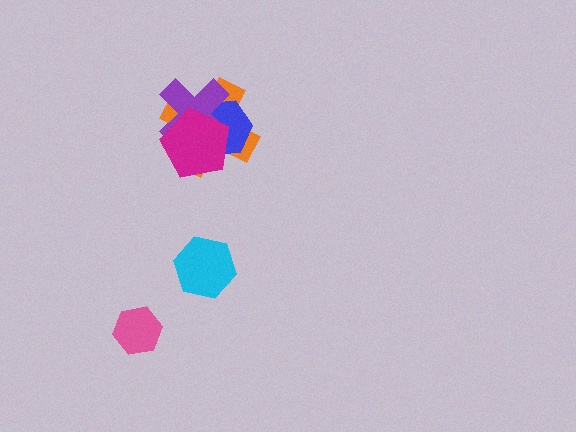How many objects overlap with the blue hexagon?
3 objects overlap with the blue hexagon.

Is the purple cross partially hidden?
Yes, it is partially covered by another shape.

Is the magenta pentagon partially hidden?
No, no other shape covers it.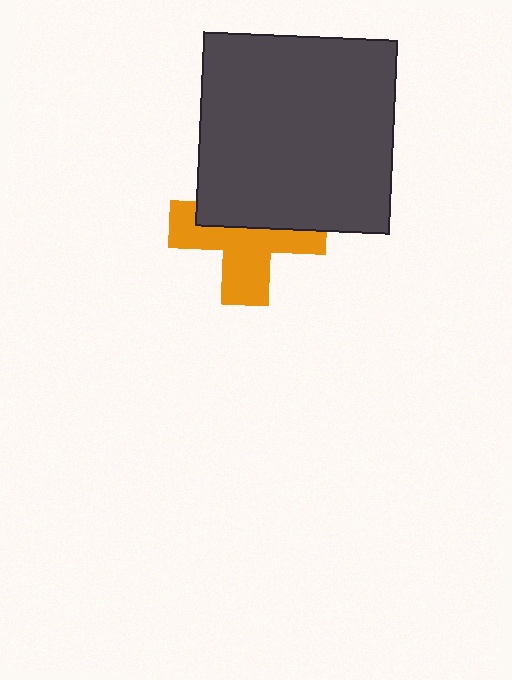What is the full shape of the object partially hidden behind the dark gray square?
The partially hidden object is an orange cross.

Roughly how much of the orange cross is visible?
About half of it is visible (roughly 53%).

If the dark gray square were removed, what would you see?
You would see the complete orange cross.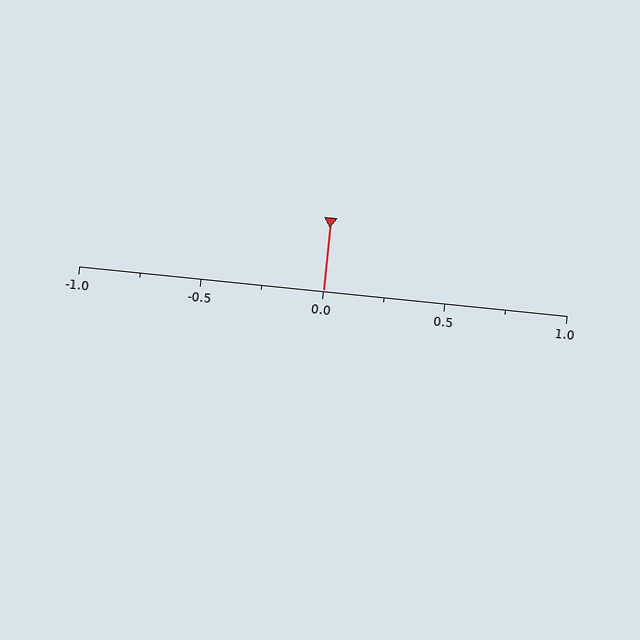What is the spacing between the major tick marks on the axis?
The major ticks are spaced 0.5 apart.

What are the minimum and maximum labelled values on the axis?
The axis runs from -1.0 to 1.0.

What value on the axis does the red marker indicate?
The marker indicates approximately 0.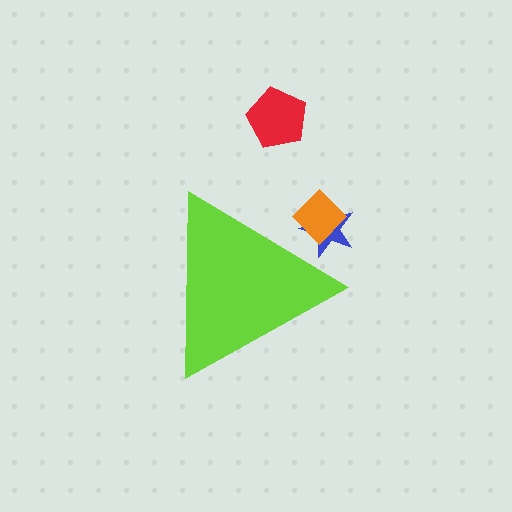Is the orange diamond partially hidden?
Yes, the orange diamond is partially hidden behind the lime triangle.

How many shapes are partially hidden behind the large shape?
2 shapes are partially hidden.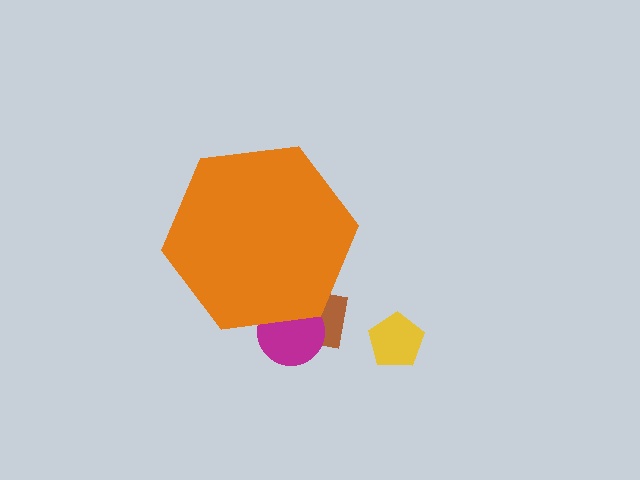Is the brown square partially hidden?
Yes, the brown square is partially hidden behind the orange hexagon.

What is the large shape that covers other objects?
An orange hexagon.